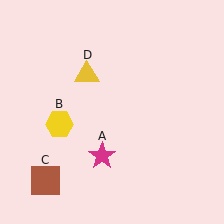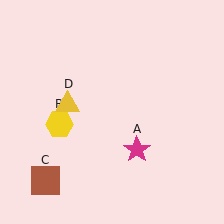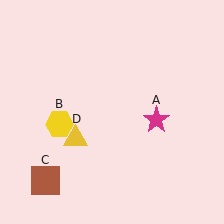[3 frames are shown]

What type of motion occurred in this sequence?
The magenta star (object A), yellow triangle (object D) rotated counterclockwise around the center of the scene.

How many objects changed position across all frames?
2 objects changed position: magenta star (object A), yellow triangle (object D).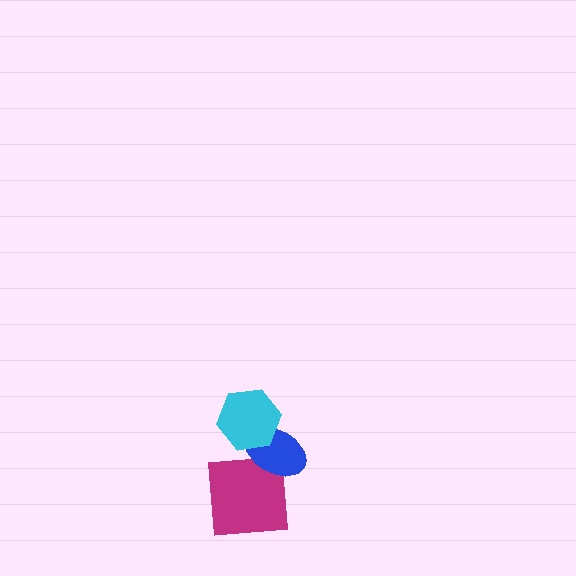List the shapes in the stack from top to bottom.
From top to bottom: the cyan hexagon, the blue ellipse, the magenta square.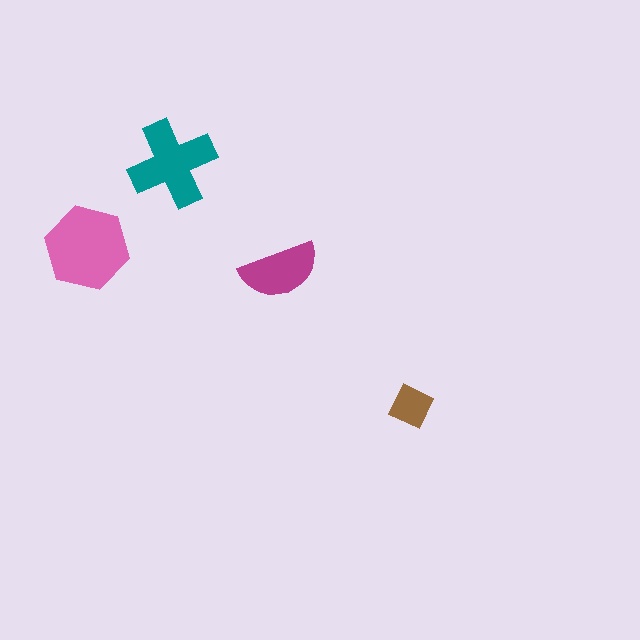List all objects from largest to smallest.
The pink hexagon, the teal cross, the magenta semicircle, the brown diamond.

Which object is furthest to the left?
The pink hexagon is leftmost.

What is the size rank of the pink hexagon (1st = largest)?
1st.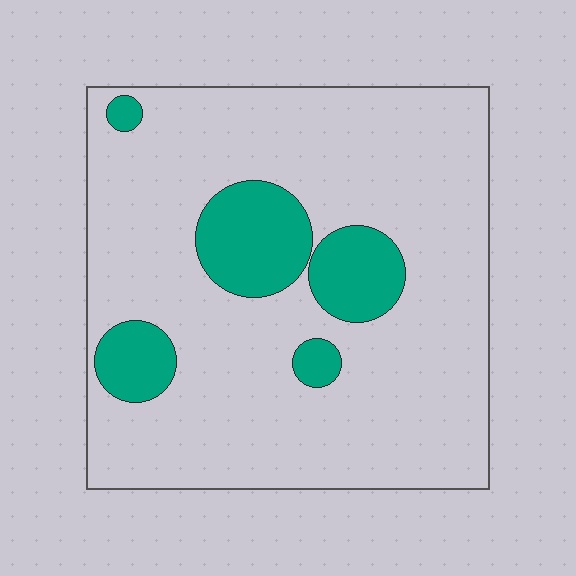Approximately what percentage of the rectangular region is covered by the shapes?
Approximately 15%.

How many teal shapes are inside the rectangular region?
5.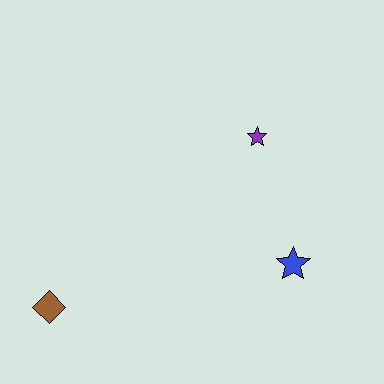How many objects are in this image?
There are 3 objects.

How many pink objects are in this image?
There are no pink objects.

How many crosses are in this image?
There are no crosses.